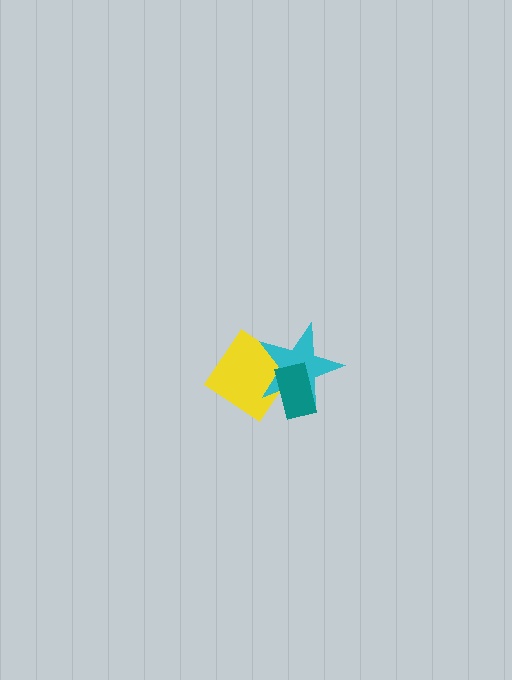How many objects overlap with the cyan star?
2 objects overlap with the cyan star.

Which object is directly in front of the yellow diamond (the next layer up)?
The cyan star is directly in front of the yellow diamond.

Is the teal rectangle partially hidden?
No, no other shape covers it.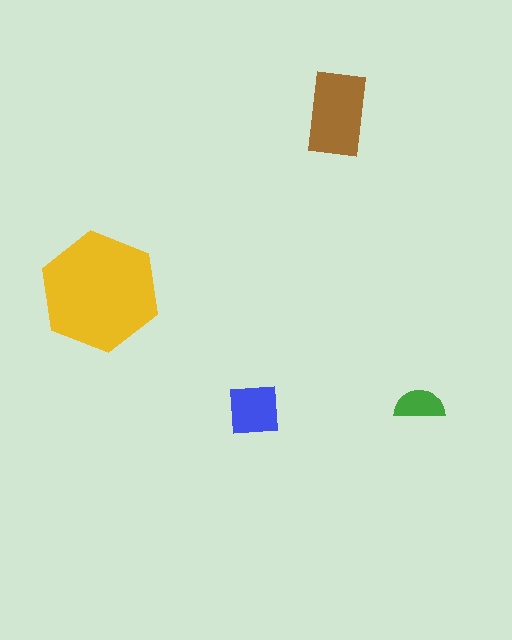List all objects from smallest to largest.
The green semicircle, the blue square, the brown rectangle, the yellow hexagon.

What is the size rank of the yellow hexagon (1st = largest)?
1st.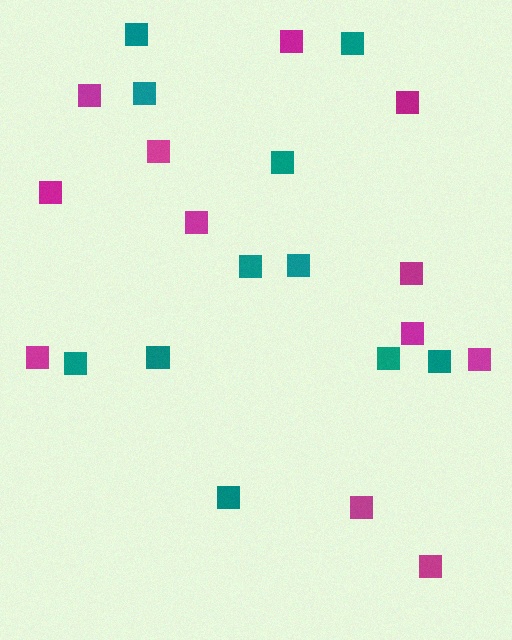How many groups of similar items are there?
There are 2 groups: one group of teal squares (11) and one group of magenta squares (12).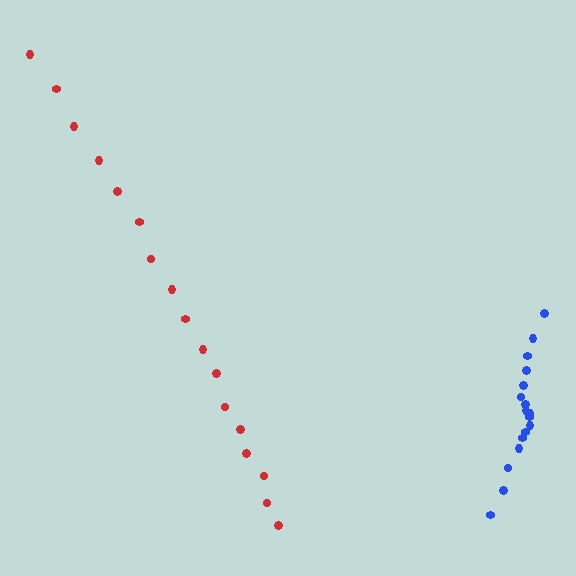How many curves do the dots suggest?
There are 2 distinct paths.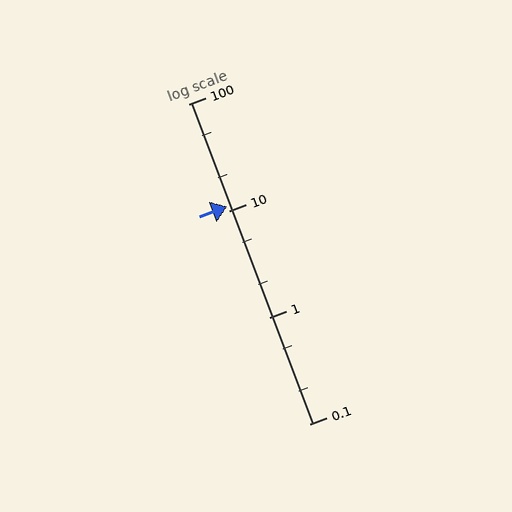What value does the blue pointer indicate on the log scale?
The pointer indicates approximately 11.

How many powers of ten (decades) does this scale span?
The scale spans 3 decades, from 0.1 to 100.